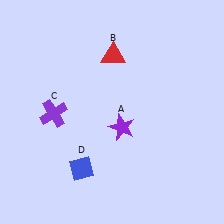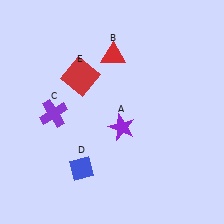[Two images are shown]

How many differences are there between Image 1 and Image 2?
There is 1 difference between the two images.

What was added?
A red square (E) was added in Image 2.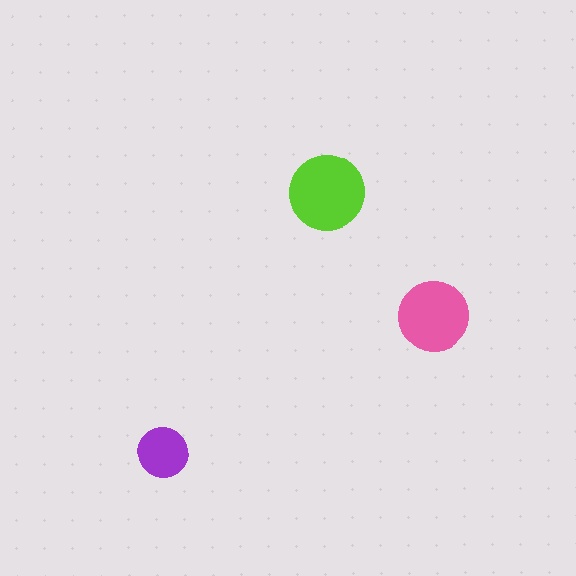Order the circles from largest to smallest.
the lime one, the pink one, the purple one.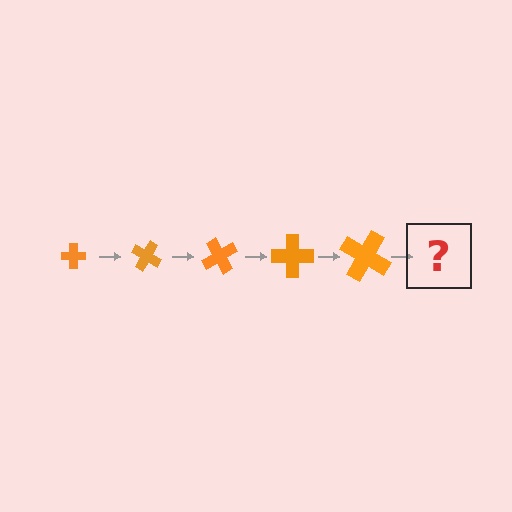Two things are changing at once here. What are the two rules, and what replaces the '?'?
The two rules are that the cross grows larger each step and it rotates 30 degrees each step. The '?' should be a cross, larger than the previous one and rotated 150 degrees from the start.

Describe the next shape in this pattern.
It should be a cross, larger than the previous one and rotated 150 degrees from the start.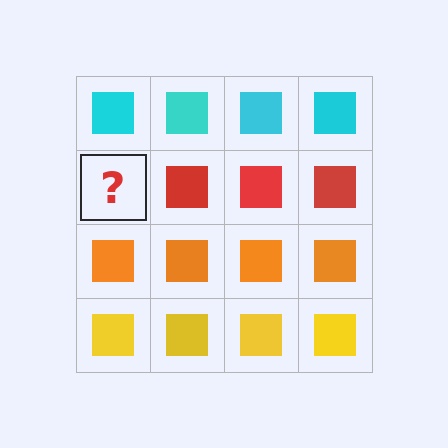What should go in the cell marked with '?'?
The missing cell should contain a red square.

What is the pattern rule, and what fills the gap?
The rule is that each row has a consistent color. The gap should be filled with a red square.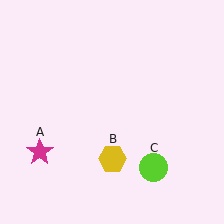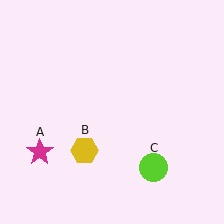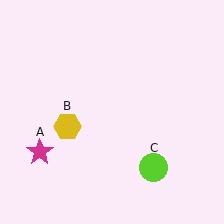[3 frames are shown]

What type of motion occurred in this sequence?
The yellow hexagon (object B) rotated clockwise around the center of the scene.